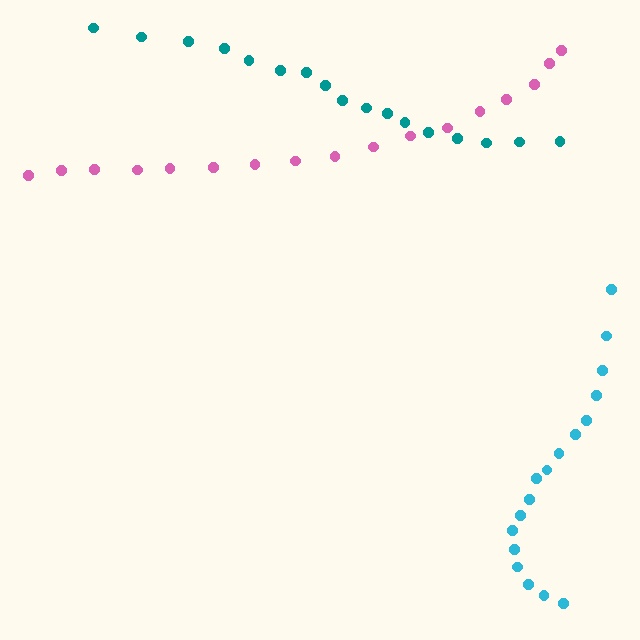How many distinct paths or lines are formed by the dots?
There are 3 distinct paths.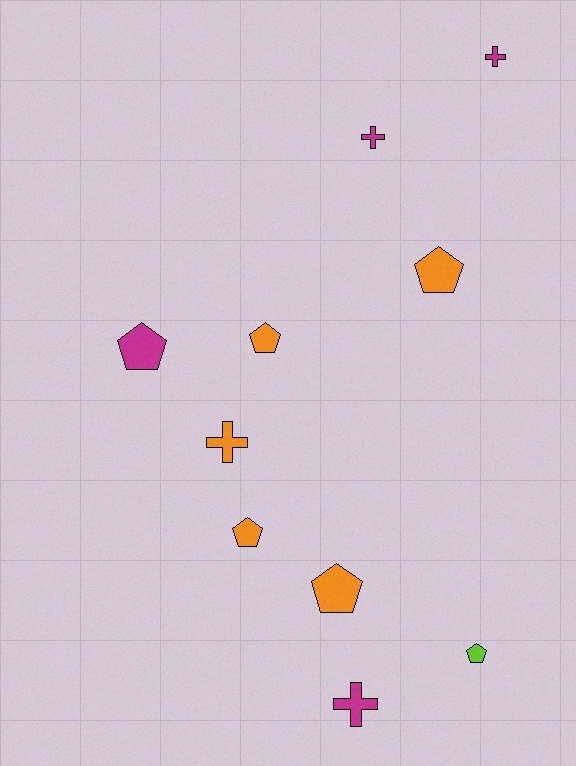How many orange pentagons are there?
There are 4 orange pentagons.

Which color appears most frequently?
Orange, with 5 objects.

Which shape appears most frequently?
Pentagon, with 6 objects.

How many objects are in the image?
There are 10 objects.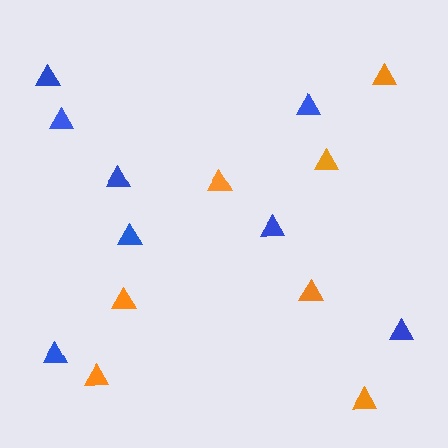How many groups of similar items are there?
There are 2 groups: one group of blue triangles (8) and one group of orange triangles (7).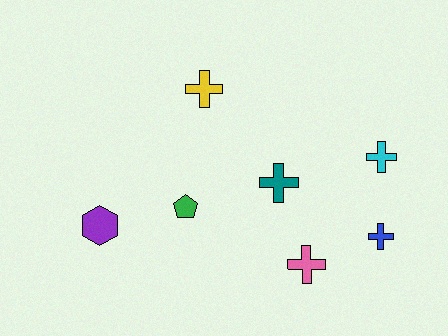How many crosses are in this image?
There are 5 crosses.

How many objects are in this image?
There are 7 objects.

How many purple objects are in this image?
There is 1 purple object.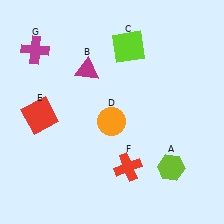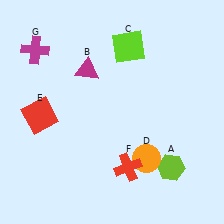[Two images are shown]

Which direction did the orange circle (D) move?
The orange circle (D) moved down.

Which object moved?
The orange circle (D) moved down.